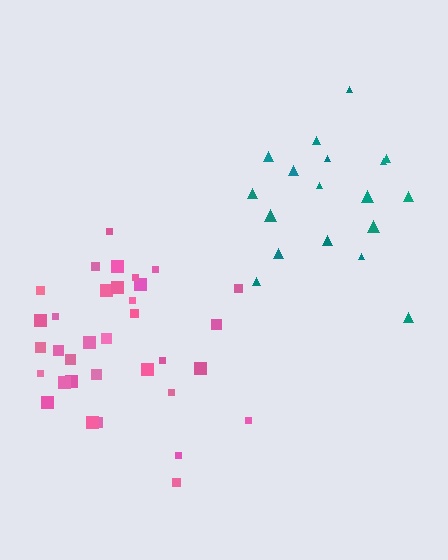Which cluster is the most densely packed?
Pink.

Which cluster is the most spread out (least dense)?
Teal.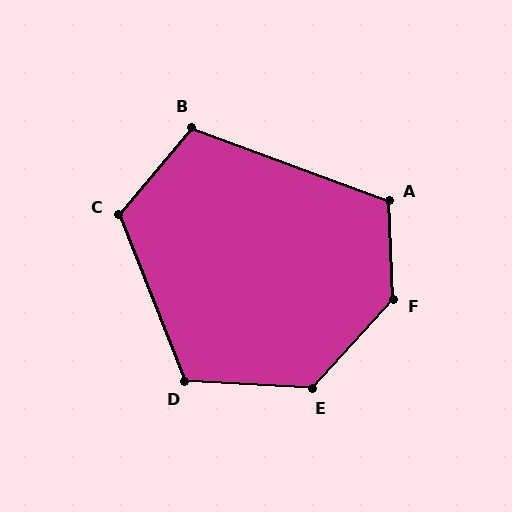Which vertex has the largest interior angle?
F, at approximately 135 degrees.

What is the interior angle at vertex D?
Approximately 115 degrees (obtuse).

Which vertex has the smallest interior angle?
B, at approximately 110 degrees.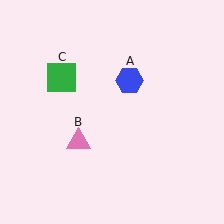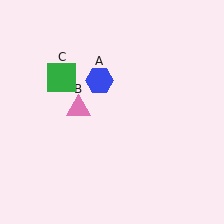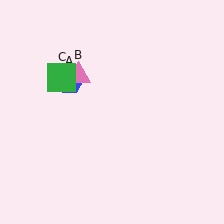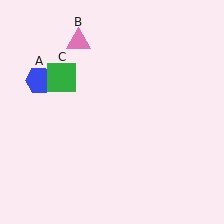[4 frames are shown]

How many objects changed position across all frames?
2 objects changed position: blue hexagon (object A), pink triangle (object B).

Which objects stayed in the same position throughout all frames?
Green square (object C) remained stationary.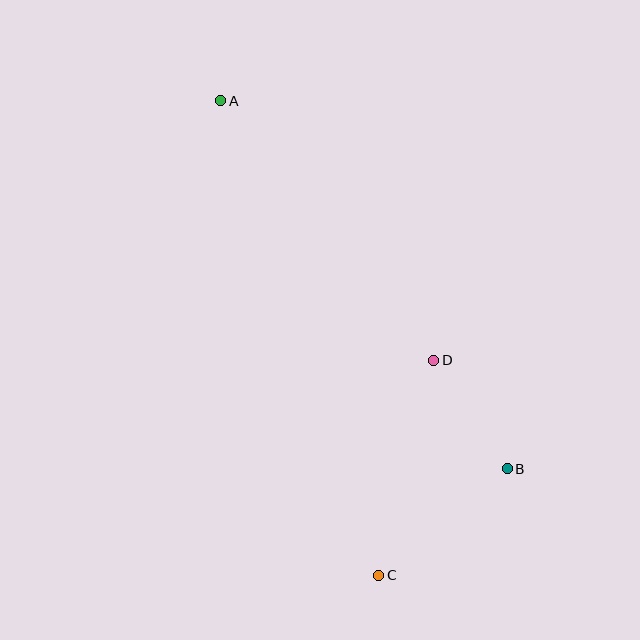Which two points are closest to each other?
Points B and D are closest to each other.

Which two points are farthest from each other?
Points A and C are farthest from each other.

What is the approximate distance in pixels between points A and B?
The distance between A and B is approximately 466 pixels.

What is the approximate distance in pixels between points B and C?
The distance between B and C is approximately 167 pixels.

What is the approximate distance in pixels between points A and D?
The distance between A and D is approximately 336 pixels.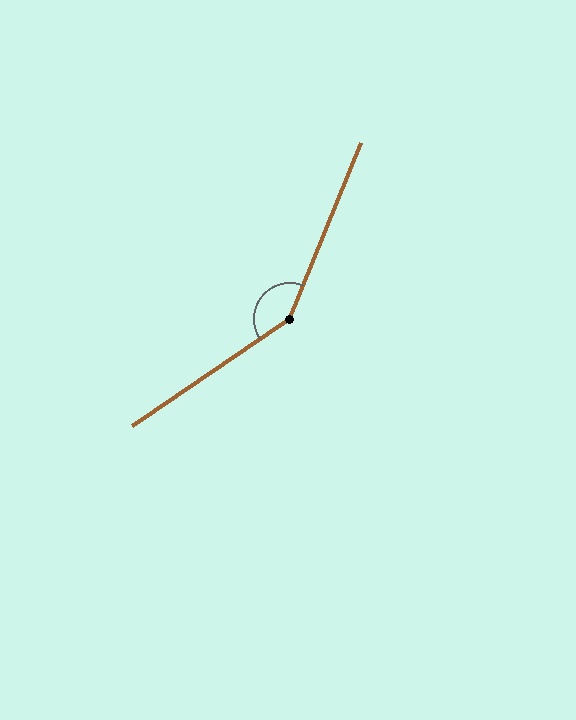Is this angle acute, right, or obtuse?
It is obtuse.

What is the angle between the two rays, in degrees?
Approximately 146 degrees.